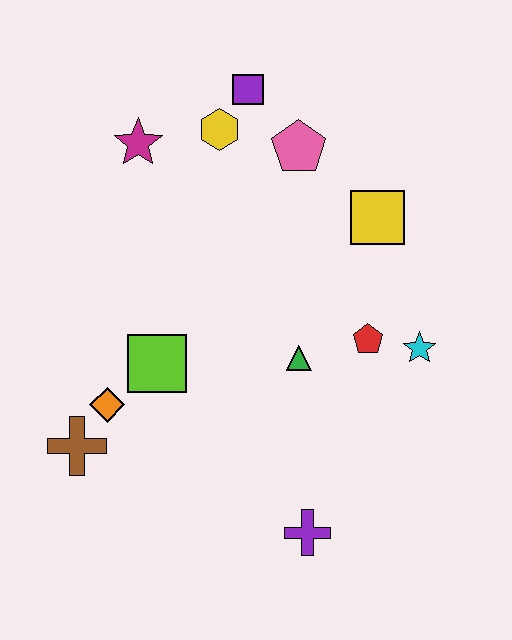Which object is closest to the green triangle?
The red pentagon is closest to the green triangle.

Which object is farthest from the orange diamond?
The purple square is farthest from the orange diamond.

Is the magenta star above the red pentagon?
Yes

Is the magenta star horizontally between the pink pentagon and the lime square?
No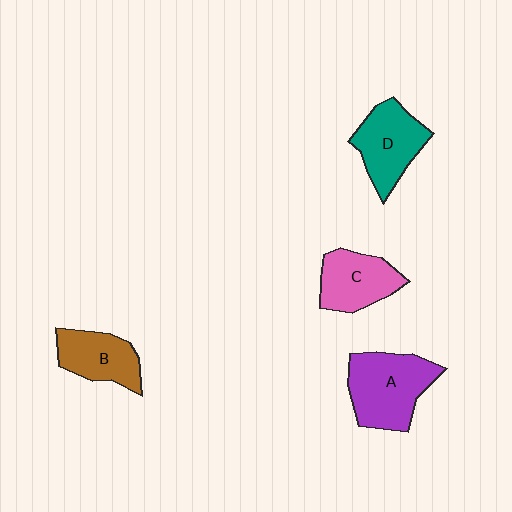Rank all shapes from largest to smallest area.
From largest to smallest: A (purple), D (teal), C (pink), B (brown).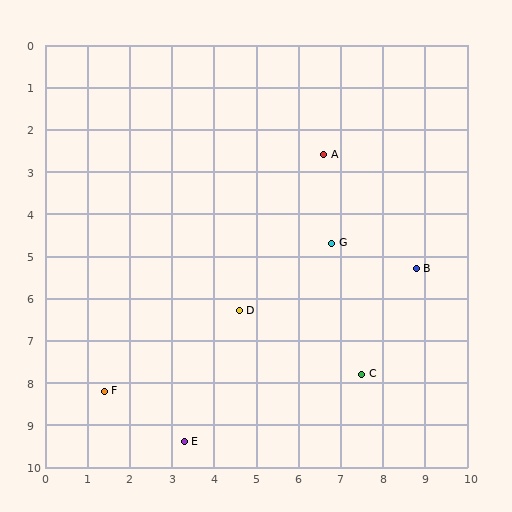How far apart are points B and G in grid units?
Points B and G are about 2.1 grid units apart.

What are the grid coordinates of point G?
Point G is at approximately (6.8, 4.7).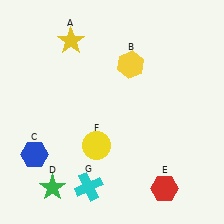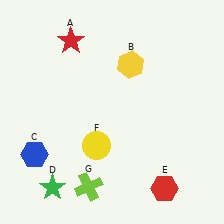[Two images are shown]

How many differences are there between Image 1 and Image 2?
There are 2 differences between the two images.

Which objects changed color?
A changed from yellow to red. G changed from cyan to lime.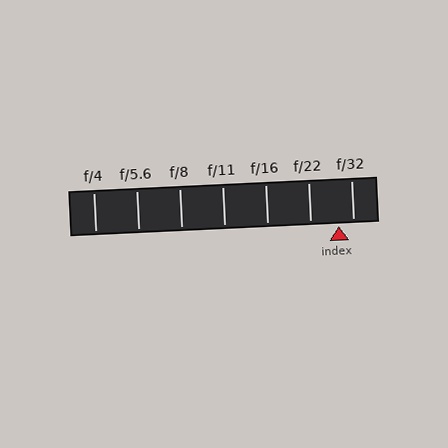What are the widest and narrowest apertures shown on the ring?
The widest aperture shown is f/4 and the narrowest is f/32.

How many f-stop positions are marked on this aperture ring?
There are 7 f-stop positions marked.